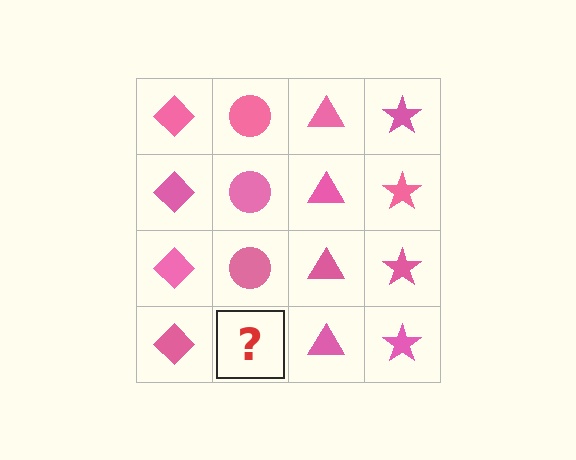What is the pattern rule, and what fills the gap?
The rule is that each column has a consistent shape. The gap should be filled with a pink circle.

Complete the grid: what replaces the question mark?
The question mark should be replaced with a pink circle.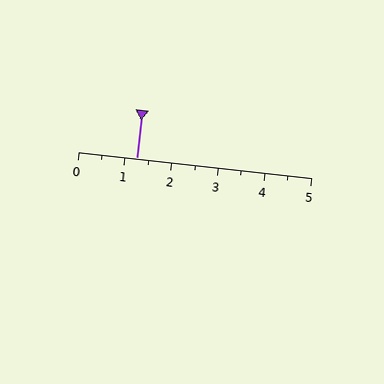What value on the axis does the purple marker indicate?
The marker indicates approximately 1.2.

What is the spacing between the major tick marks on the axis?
The major ticks are spaced 1 apart.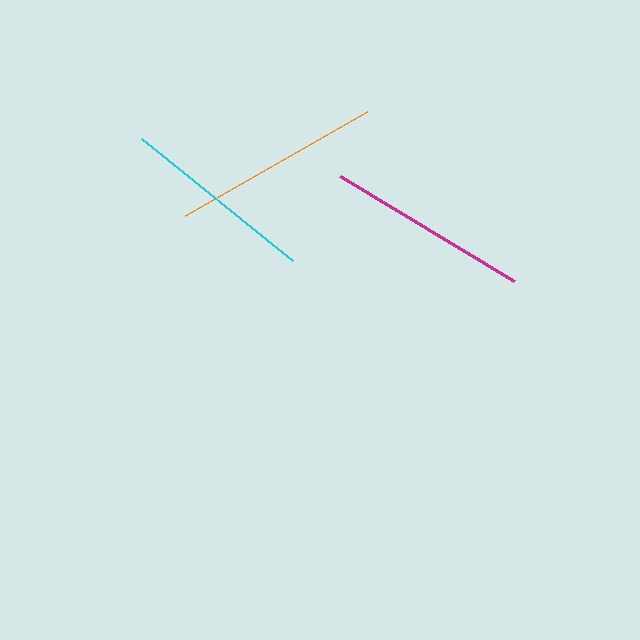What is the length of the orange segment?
The orange segment is approximately 210 pixels long.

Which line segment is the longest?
The orange line is the longest at approximately 210 pixels.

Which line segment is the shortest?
The cyan line is the shortest at approximately 194 pixels.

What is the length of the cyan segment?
The cyan segment is approximately 194 pixels long.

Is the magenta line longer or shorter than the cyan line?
The magenta line is longer than the cyan line.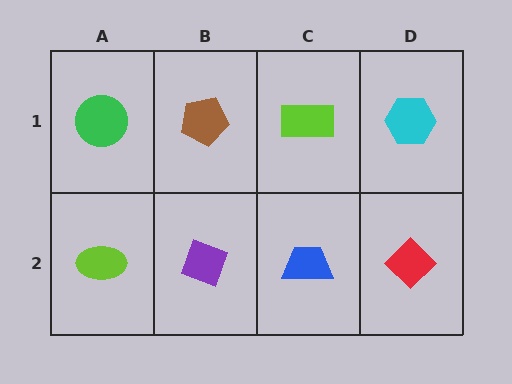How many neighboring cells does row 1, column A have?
2.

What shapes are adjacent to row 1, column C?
A blue trapezoid (row 2, column C), a brown pentagon (row 1, column B), a cyan hexagon (row 1, column D).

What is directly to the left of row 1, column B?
A green circle.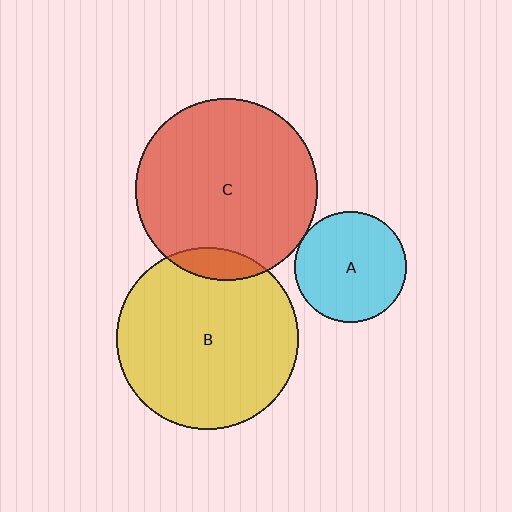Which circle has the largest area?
Circle B (yellow).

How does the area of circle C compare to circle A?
Approximately 2.7 times.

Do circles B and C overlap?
Yes.